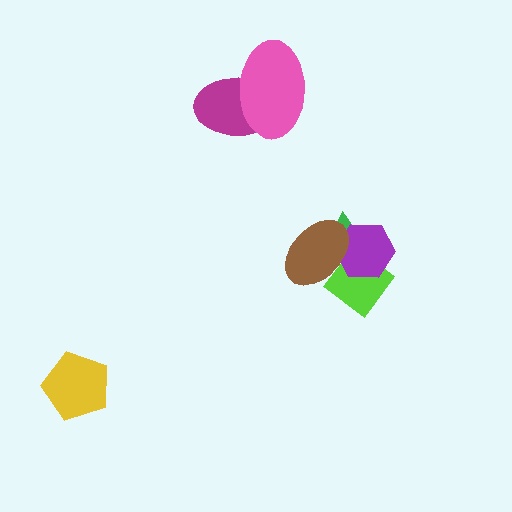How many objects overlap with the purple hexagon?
3 objects overlap with the purple hexagon.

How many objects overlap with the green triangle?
3 objects overlap with the green triangle.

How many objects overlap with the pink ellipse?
1 object overlaps with the pink ellipse.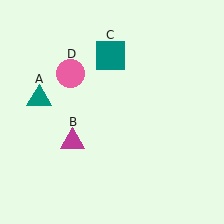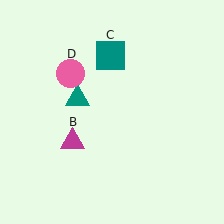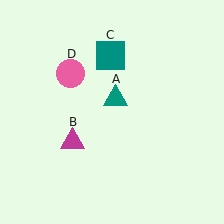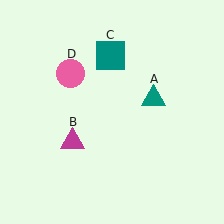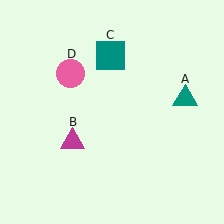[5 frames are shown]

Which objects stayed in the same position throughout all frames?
Magenta triangle (object B) and teal square (object C) and pink circle (object D) remained stationary.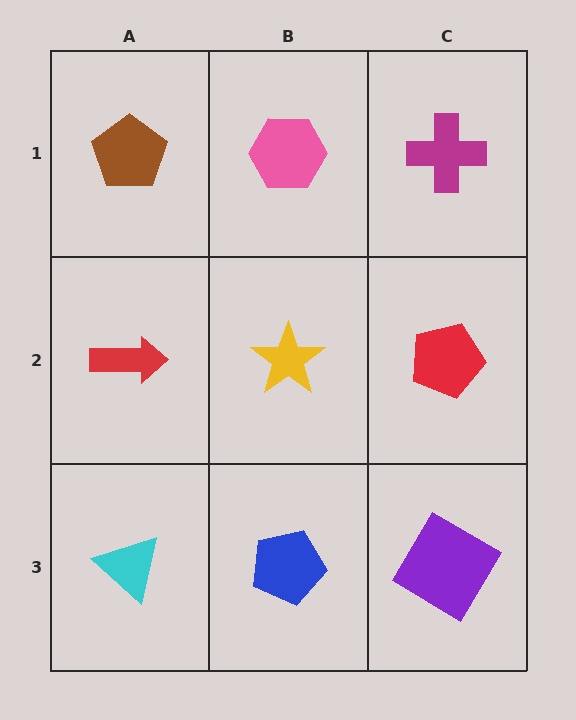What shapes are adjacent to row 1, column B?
A yellow star (row 2, column B), a brown pentagon (row 1, column A), a magenta cross (row 1, column C).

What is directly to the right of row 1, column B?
A magenta cross.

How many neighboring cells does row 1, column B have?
3.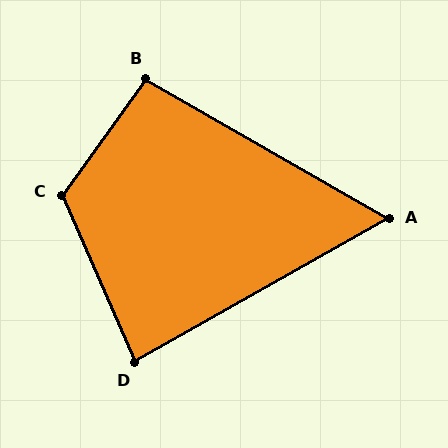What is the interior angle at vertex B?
Approximately 96 degrees (obtuse).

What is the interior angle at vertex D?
Approximately 84 degrees (acute).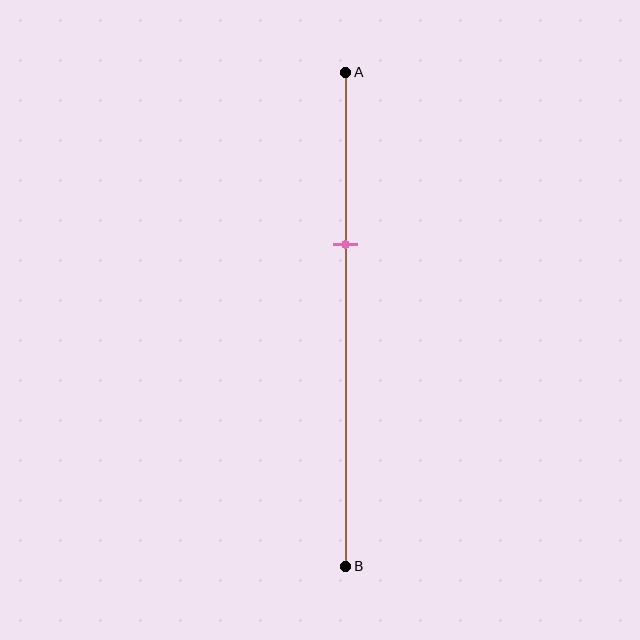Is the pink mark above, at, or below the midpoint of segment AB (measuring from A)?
The pink mark is above the midpoint of segment AB.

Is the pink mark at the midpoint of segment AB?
No, the mark is at about 35% from A, not at the 50% midpoint.